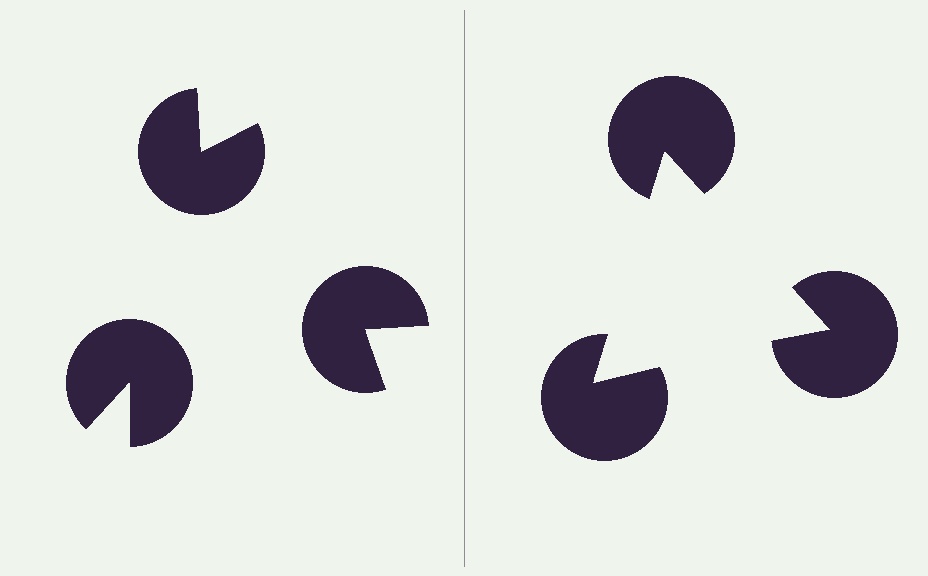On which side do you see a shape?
An illusory triangle appears on the right side. On the left side the wedge cuts are rotated, so no coherent shape forms.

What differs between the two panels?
The pac-man discs are positioned identically on both sides; only the wedge orientations differ. On the right they align to a triangle; on the left they are misaligned.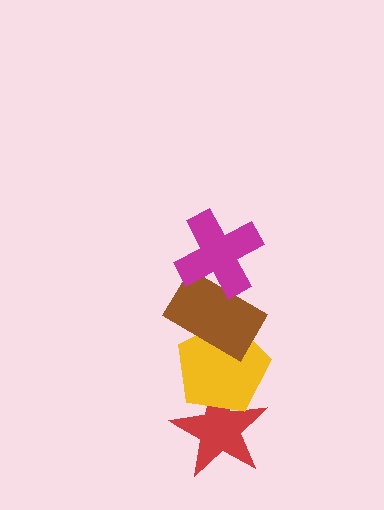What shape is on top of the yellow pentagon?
The brown rectangle is on top of the yellow pentagon.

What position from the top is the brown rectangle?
The brown rectangle is 2nd from the top.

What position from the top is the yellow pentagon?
The yellow pentagon is 3rd from the top.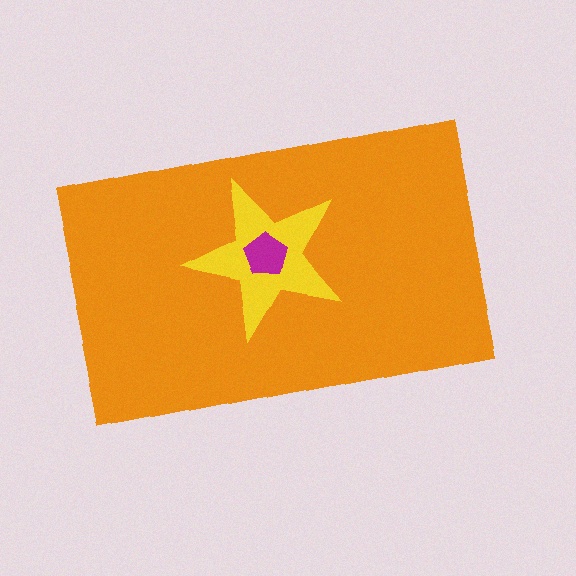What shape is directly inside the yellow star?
The magenta pentagon.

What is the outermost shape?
The orange rectangle.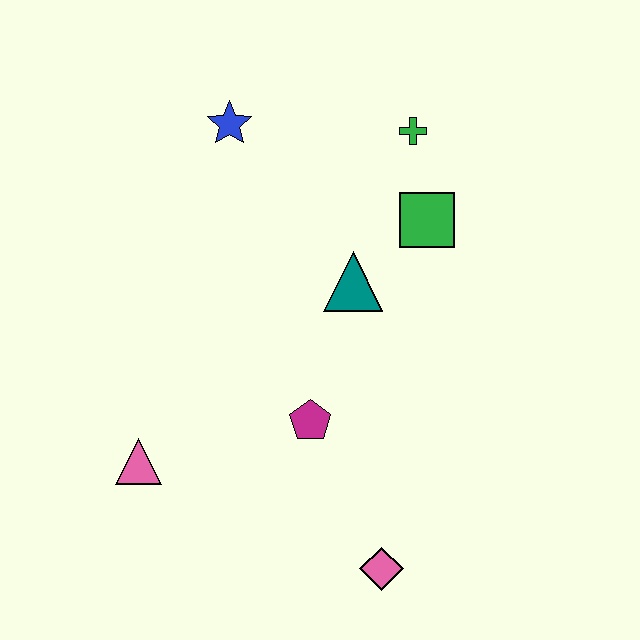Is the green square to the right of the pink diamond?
Yes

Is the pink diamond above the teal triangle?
No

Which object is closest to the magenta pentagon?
The teal triangle is closest to the magenta pentagon.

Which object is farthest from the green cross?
The pink diamond is farthest from the green cross.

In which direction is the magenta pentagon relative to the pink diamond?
The magenta pentagon is above the pink diamond.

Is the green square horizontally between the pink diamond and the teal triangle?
No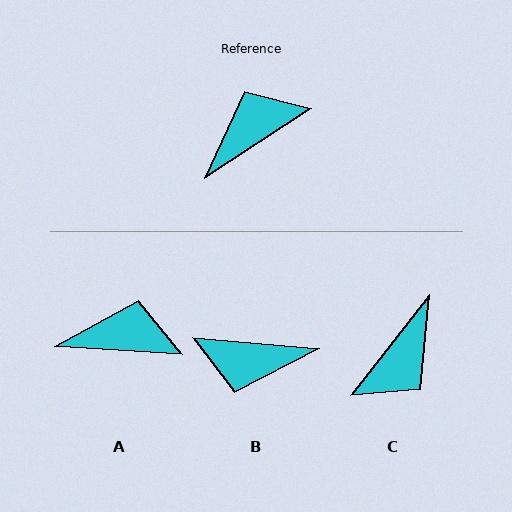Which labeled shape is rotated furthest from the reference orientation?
C, about 162 degrees away.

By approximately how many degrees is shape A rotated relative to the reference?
Approximately 37 degrees clockwise.